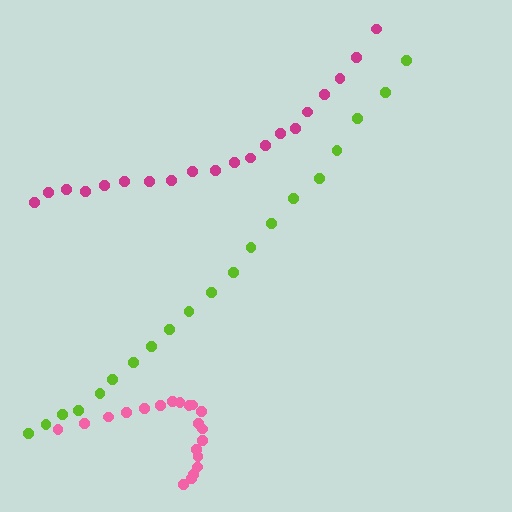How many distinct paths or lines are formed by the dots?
There are 3 distinct paths.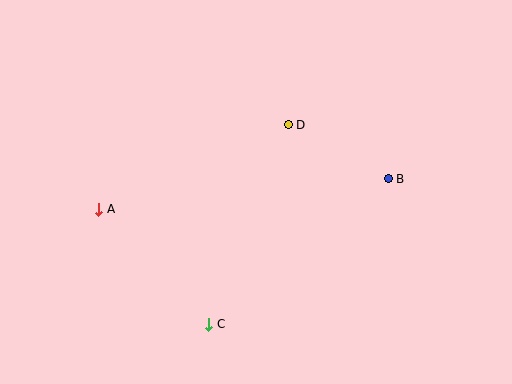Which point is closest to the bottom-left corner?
Point A is closest to the bottom-left corner.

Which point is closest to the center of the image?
Point D at (288, 125) is closest to the center.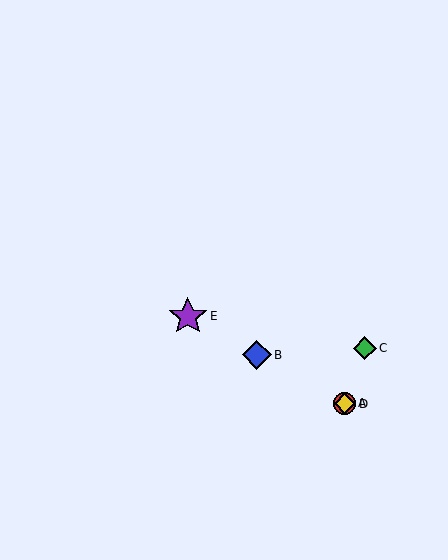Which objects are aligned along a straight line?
Objects A, B, D, E are aligned along a straight line.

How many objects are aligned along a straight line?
4 objects (A, B, D, E) are aligned along a straight line.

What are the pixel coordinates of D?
Object D is at (345, 404).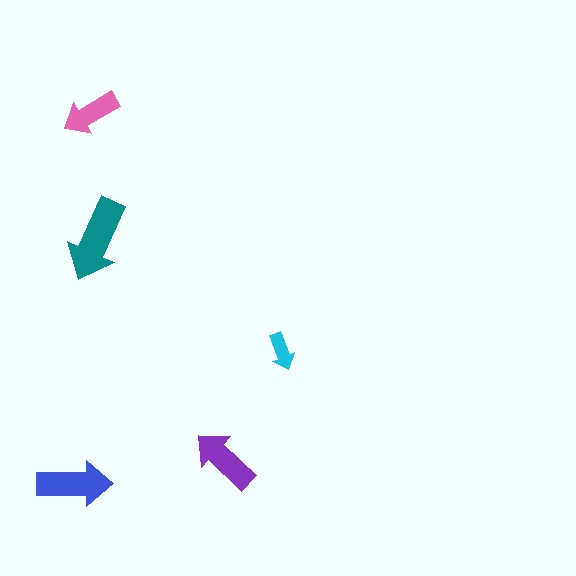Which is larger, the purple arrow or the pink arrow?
The purple one.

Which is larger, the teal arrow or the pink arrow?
The teal one.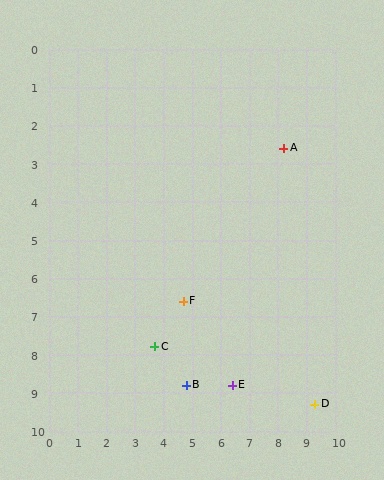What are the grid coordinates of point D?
Point D is at approximately (9.3, 9.3).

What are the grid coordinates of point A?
Point A is at approximately (8.2, 2.6).